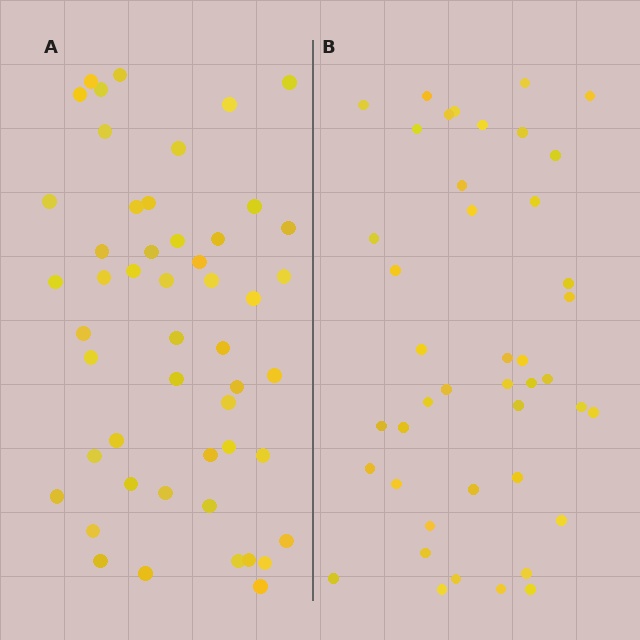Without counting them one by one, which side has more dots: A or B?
Region A (the left region) has more dots.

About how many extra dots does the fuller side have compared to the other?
Region A has roughly 8 or so more dots than region B.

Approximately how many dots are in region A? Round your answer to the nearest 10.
About 50 dots.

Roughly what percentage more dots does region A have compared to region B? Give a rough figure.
About 15% more.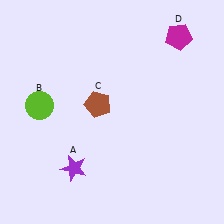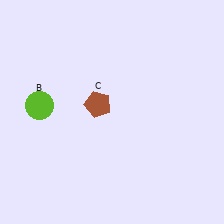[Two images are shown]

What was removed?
The magenta pentagon (D), the purple star (A) were removed in Image 2.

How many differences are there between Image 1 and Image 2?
There are 2 differences between the two images.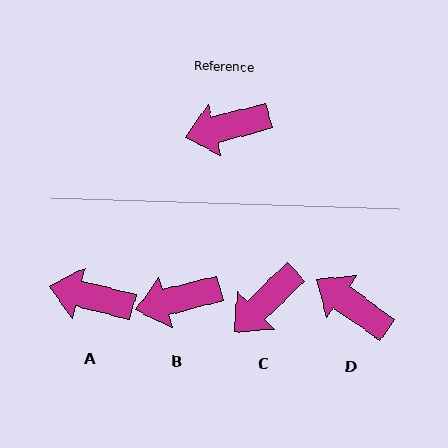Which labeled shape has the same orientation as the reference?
B.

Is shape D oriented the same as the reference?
No, it is off by about 50 degrees.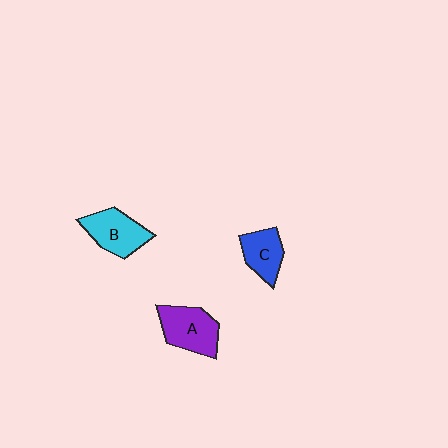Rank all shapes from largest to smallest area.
From largest to smallest: A (purple), B (cyan), C (blue).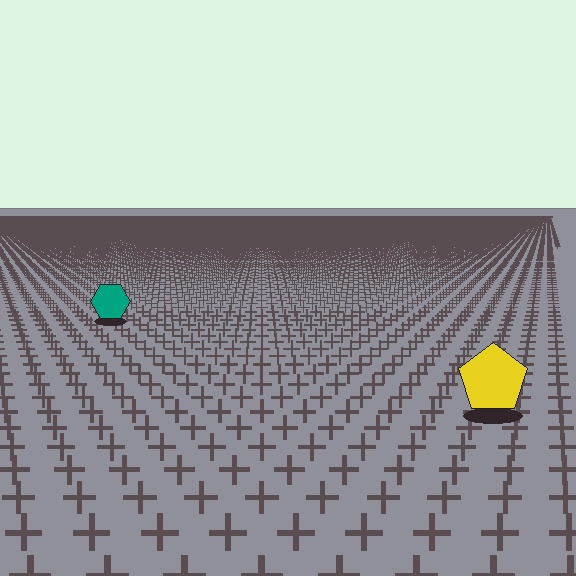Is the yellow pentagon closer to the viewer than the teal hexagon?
Yes. The yellow pentagon is closer — you can tell from the texture gradient: the ground texture is coarser near it.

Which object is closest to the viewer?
The yellow pentagon is closest. The texture marks near it are larger and more spread out.